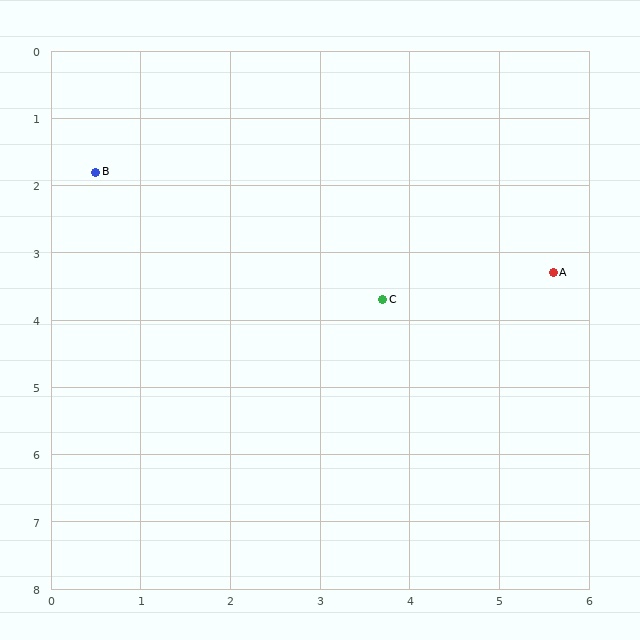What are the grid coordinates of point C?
Point C is at approximately (3.7, 3.7).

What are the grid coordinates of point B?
Point B is at approximately (0.5, 1.8).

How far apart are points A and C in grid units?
Points A and C are about 1.9 grid units apart.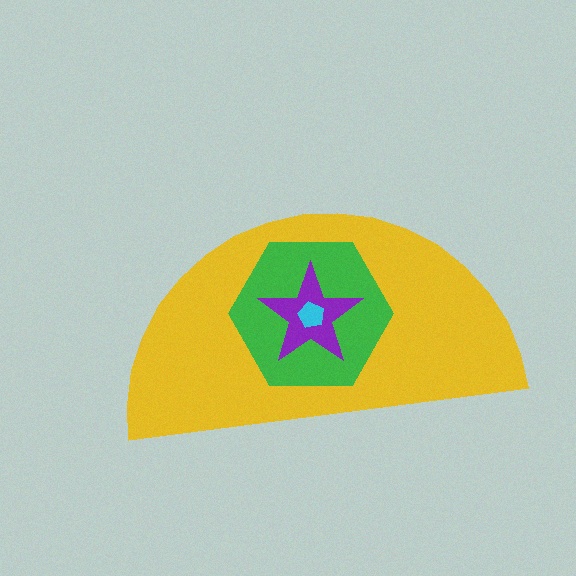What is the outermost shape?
The yellow semicircle.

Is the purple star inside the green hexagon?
Yes.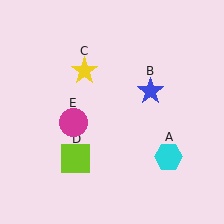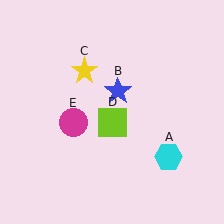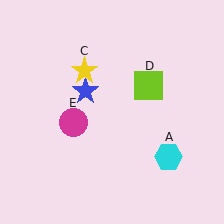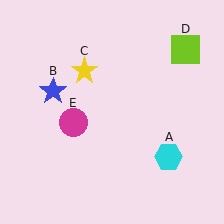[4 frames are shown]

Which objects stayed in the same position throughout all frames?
Cyan hexagon (object A) and yellow star (object C) and magenta circle (object E) remained stationary.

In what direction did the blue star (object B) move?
The blue star (object B) moved left.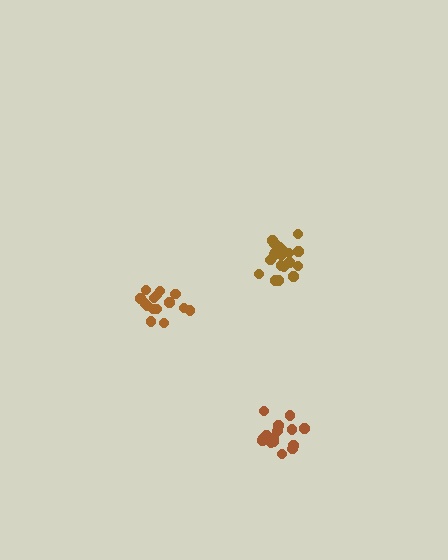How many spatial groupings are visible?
There are 3 spatial groupings.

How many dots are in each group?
Group 1: 20 dots, Group 2: 17 dots, Group 3: 15 dots (52 total).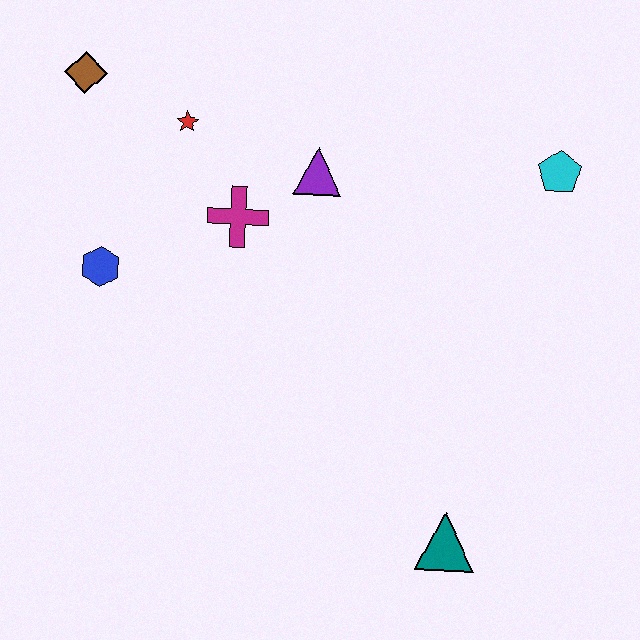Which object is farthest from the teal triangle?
The brown diamond is farthest from the teal triangle.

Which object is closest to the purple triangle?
The magenta cross is closest to the purple triangle.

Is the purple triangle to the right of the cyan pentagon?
No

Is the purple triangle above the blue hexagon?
Yes